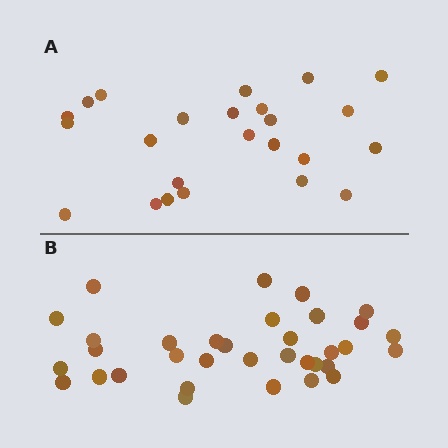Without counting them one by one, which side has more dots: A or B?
Region B (the bottom region) has more dots.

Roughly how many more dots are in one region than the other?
Region B has roughly 10 or so more dots than region A.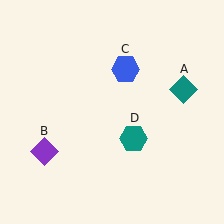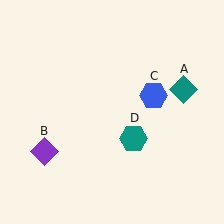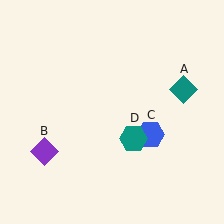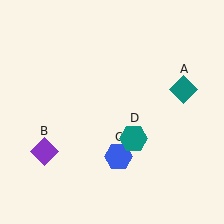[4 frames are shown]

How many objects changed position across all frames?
1 object changed position: blue hexagon (object C).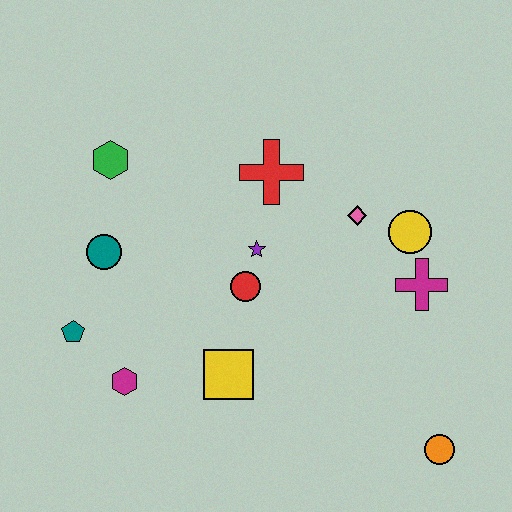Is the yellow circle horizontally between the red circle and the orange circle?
Yes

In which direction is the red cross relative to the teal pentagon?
The red cross is to the right of the teal pentagon.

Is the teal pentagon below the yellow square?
No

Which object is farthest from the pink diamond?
The teal pentagon is farthest from the pink diamond.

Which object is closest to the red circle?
The purple star is closest to the red circle.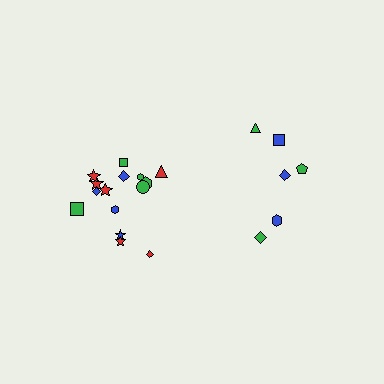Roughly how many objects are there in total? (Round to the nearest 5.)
Roughly 20 objects in total.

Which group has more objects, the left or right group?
The left group.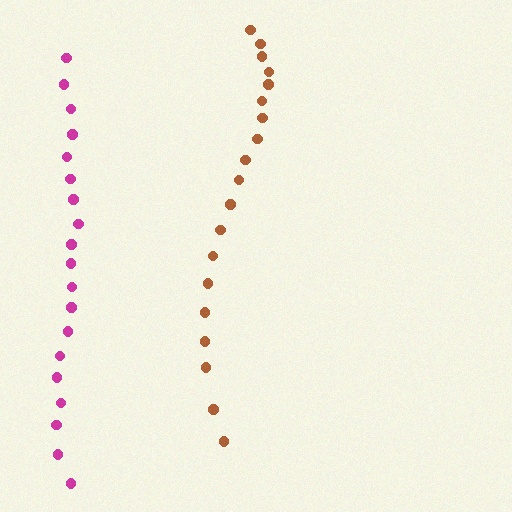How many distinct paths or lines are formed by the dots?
There are 2 distinct paths.